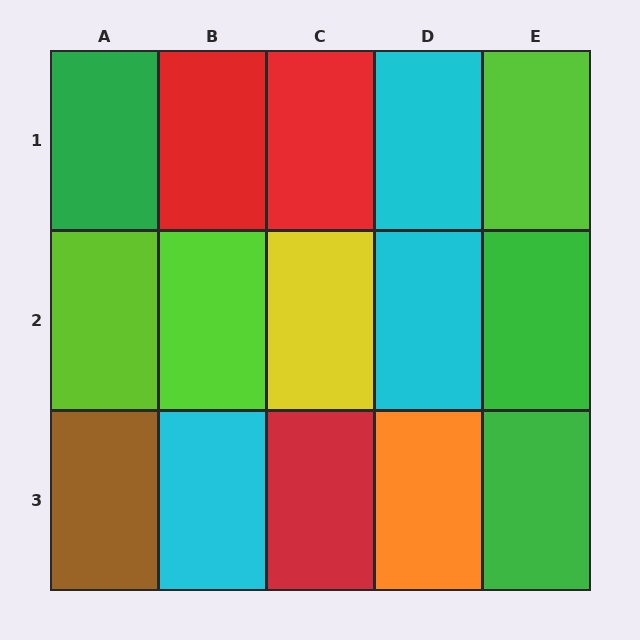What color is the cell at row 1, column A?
Green.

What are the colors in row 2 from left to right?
Lime, lime, yellow, cyan, green.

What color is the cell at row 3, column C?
Red.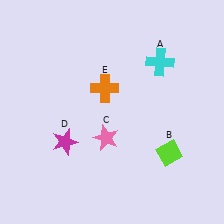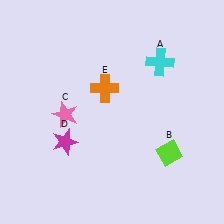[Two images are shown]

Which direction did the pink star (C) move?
The pink star (C) moved left.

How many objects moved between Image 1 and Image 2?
1 object moved between the two images.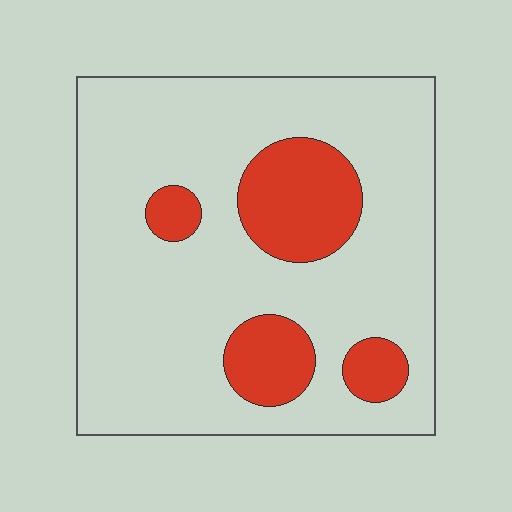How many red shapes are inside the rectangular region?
4.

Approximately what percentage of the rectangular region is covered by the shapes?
Approximately 20%.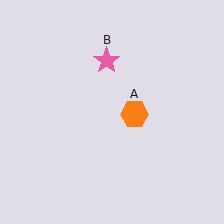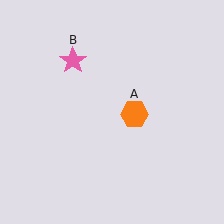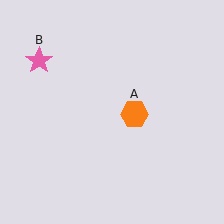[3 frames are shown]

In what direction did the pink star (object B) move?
The pink star (object B) moved left.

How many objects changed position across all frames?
1 object changed position: pink star (object B).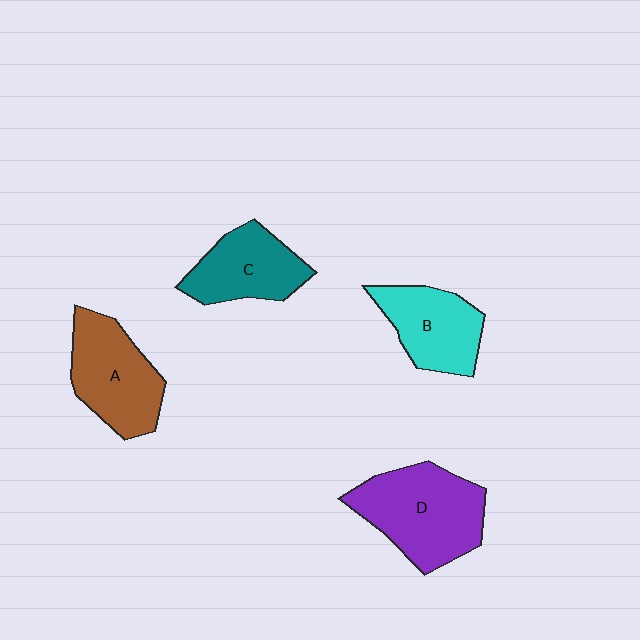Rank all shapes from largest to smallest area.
From largest to smallest: D (purple), A (brown), B (cyan), C (teal).